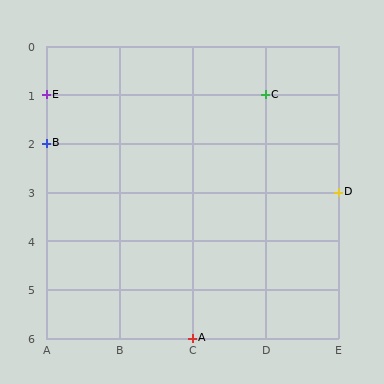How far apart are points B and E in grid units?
Points B and E are 1 row apart.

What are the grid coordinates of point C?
Point C is at grid coordinates (D, 1).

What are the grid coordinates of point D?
Point D is at grid coordinates (E, 3).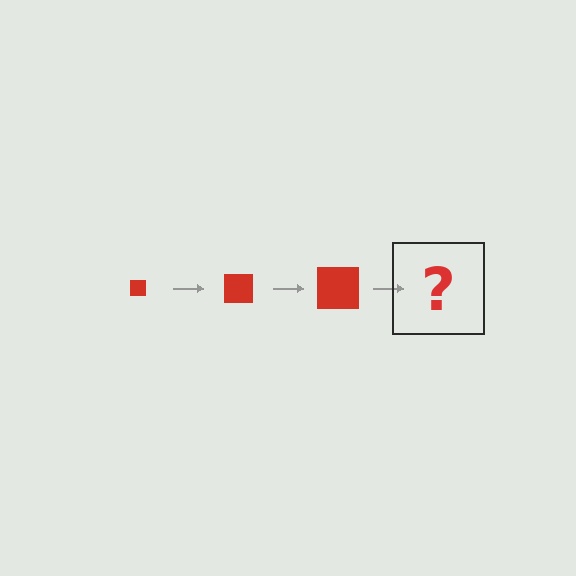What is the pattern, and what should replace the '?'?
The pattern is that the square gets progressively larger each step. The '?' should be a red square, larger than the previous one.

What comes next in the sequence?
The next element should be a red square, larger than the previous one.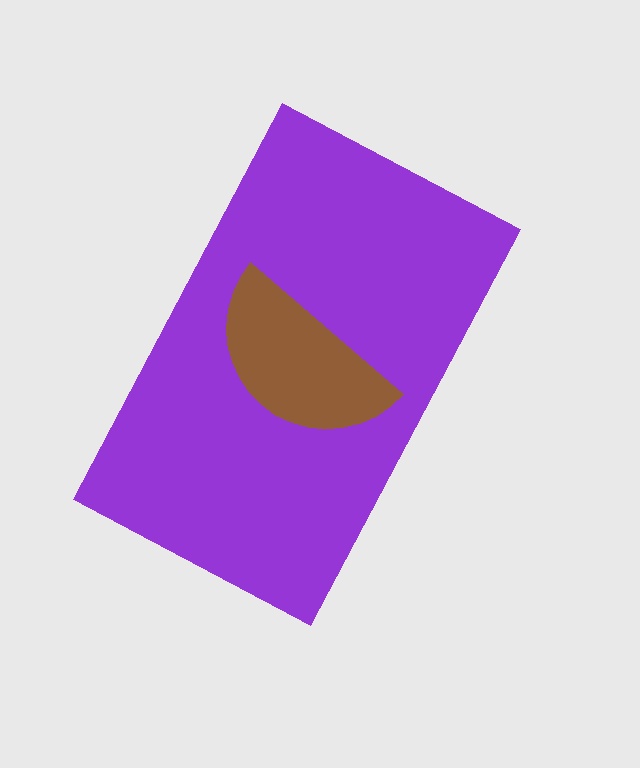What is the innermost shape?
The brown semicircle.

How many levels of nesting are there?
2.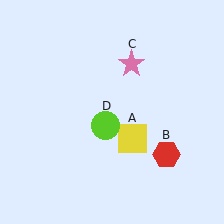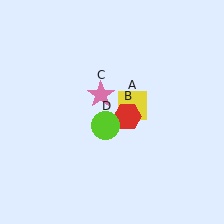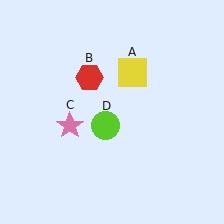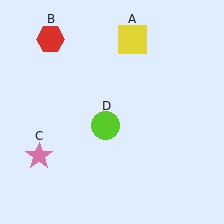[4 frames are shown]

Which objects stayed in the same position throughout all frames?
Lime circle (object D) remained stationary.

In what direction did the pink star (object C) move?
The pink star (object C) moved down and to the left.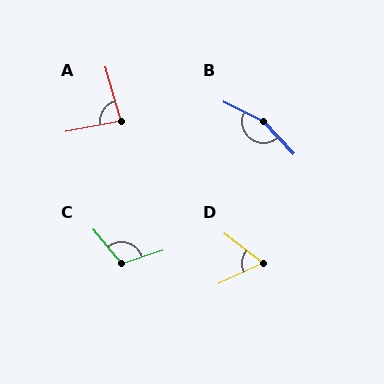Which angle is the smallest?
D, at approximately 62 degrees.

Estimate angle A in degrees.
Approximately 84 degrees.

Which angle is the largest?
B, at approximately 160 degrees.